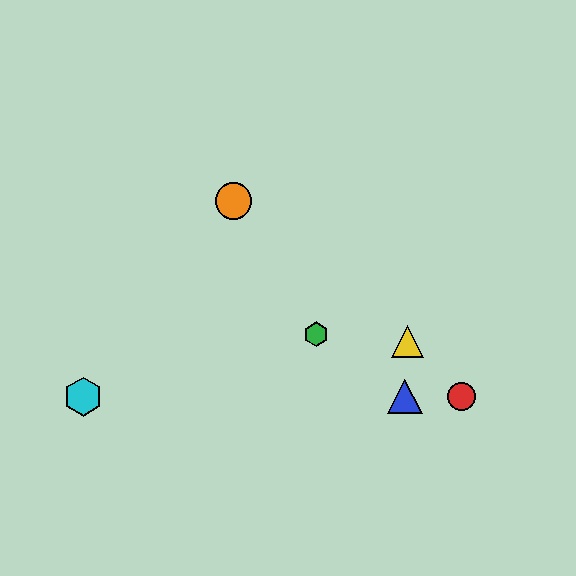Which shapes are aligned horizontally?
The red circle, the blue triangle, the purple circle, the cyan hexagon are aligned horizontally.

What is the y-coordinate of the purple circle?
The purple circle is at y≈397.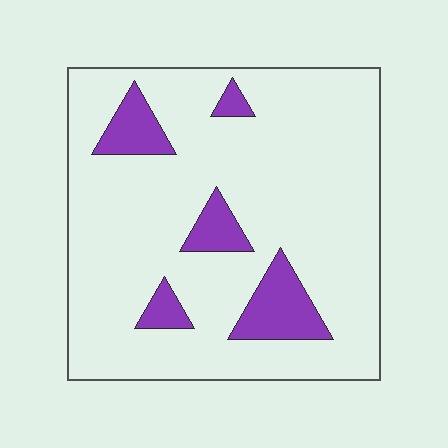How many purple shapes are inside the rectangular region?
5.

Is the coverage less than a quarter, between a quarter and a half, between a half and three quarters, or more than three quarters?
Less than a quarter.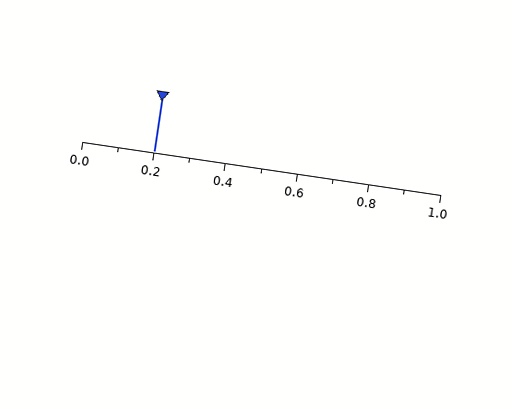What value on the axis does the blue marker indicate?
The marker indicates approximately 0.2.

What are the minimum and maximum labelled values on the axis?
The axis runs from 0.0 to 1.0.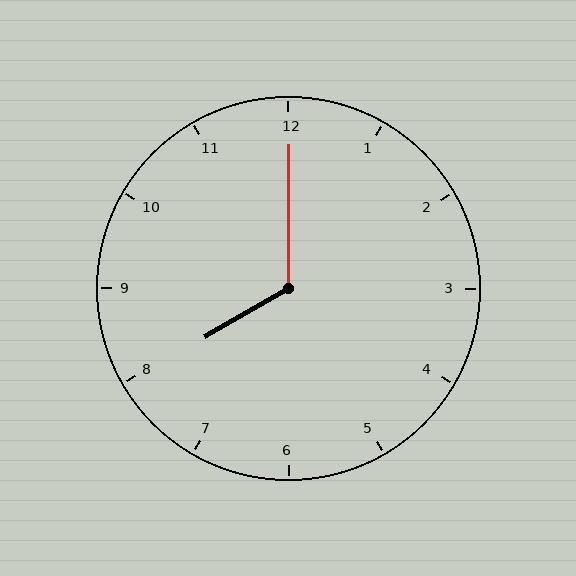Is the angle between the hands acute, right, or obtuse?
It is obtuse.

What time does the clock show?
8:00.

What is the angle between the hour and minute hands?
Approximately 120 degrees.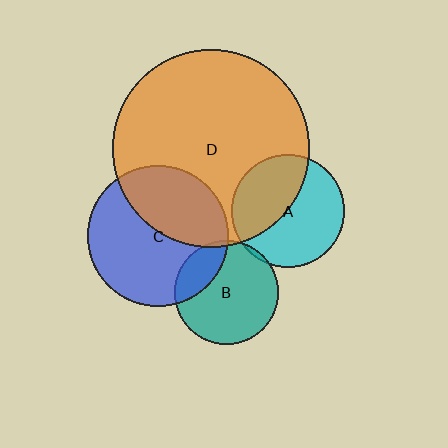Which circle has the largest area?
Circle D (orange).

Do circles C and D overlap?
Yes.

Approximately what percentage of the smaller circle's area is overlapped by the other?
Approximately 40%.